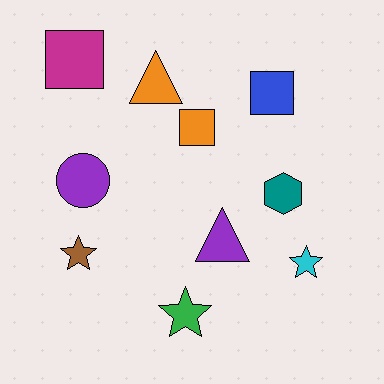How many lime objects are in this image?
There are no lime objects.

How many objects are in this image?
There are 10 objects.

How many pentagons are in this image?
There are no pentagons.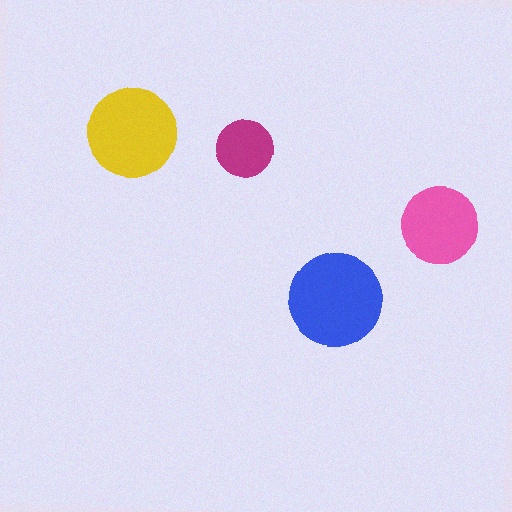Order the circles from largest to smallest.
the blue one, the yellow one, the pink one, the magenta one.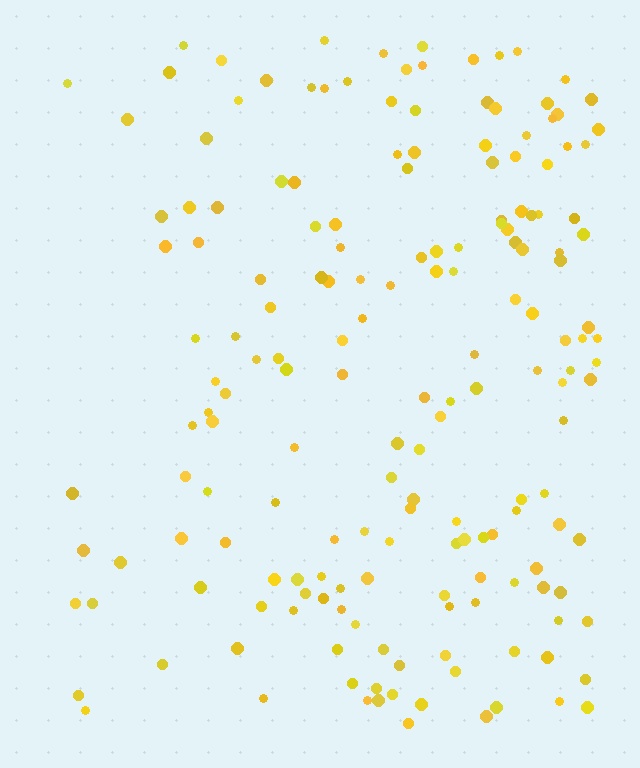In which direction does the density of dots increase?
From left to right, with the right side densest.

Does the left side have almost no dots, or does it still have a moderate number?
Still a moderate number, just noticeably fewer than the right.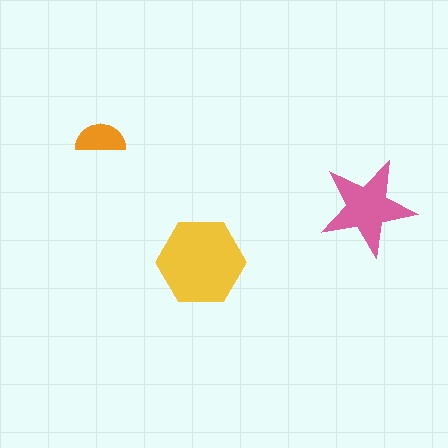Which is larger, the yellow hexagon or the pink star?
The yellow hexagon.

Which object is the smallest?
The orange semicircle.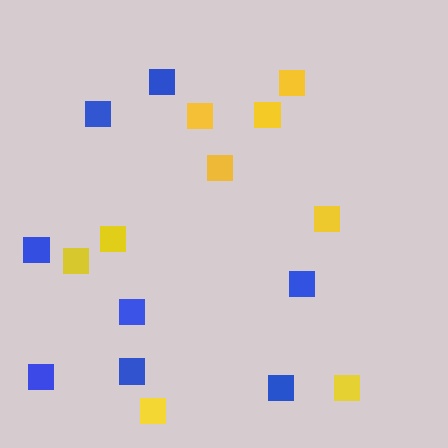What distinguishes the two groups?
There are 2 groups: one group of yellow squares (9) and one group of blue squares (8).